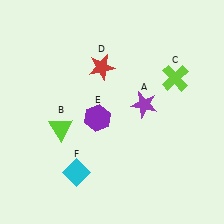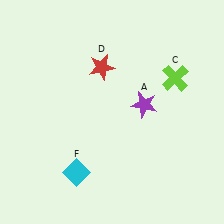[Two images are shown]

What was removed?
The purple hexagon (E), the lime triangle (B) were removed in Image 2.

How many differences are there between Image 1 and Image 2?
There are 2 differences between the two images.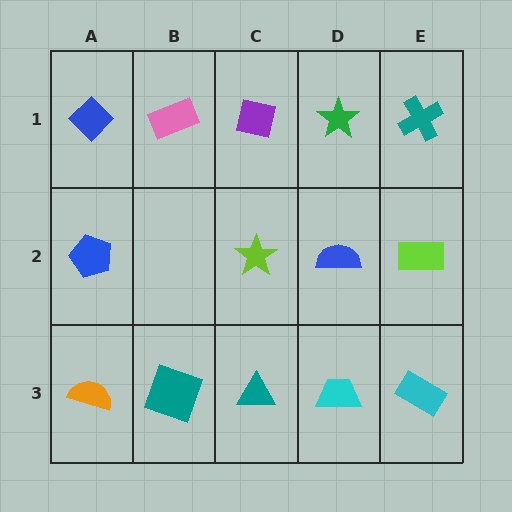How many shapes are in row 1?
5 shapes.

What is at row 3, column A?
An orange semicircle.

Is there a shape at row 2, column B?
No, that cell is empty.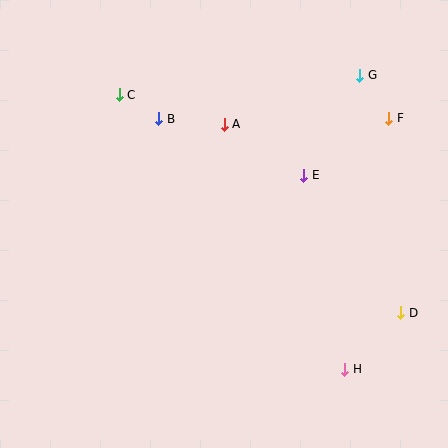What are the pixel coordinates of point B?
Point B is at (159, 119).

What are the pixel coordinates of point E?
Point E is at (304, 175).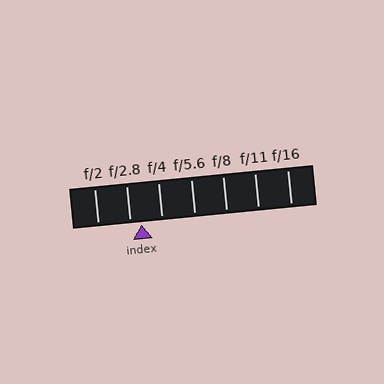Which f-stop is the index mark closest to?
The index mark is closest to f/2.8.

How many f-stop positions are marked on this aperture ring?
There are 7 f-stop positions marked.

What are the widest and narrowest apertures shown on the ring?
The widest aperture shown is f/2 and the narrowest is f/16.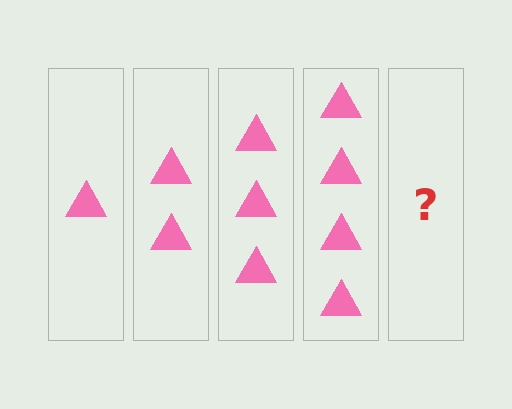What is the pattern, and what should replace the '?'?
The pattern is that each step adds one more triangle. The '?' should be 5 triangles.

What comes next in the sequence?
The next element should be 5 triangles.